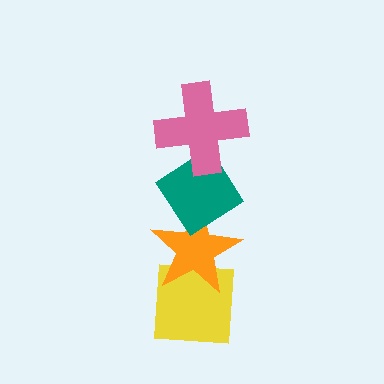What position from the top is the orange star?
The orange star is 3rd from the top.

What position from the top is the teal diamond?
The teal diamond is 2nd from the top.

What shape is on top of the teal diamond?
The pink cross is on top of the teal diamond.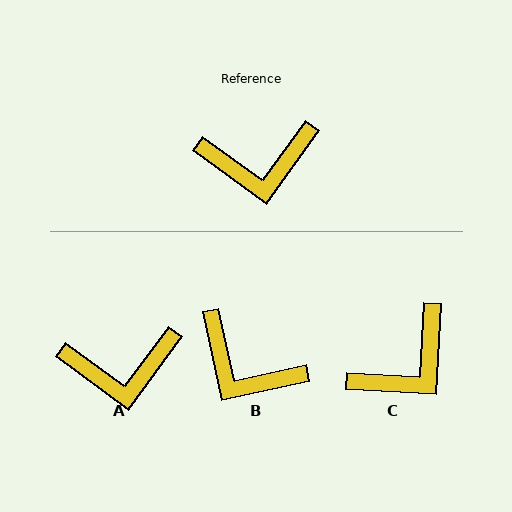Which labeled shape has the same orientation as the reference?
A.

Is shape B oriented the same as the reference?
No, it is off by about 42 degrees.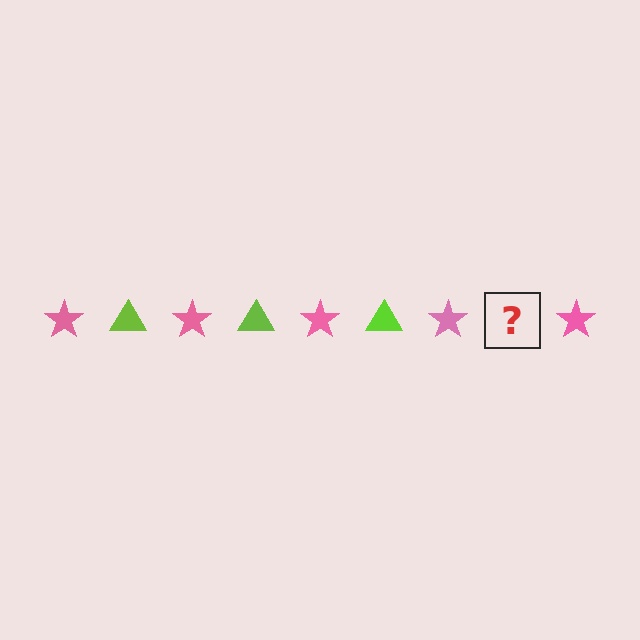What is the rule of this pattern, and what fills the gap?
The rule is that the pattern alternates between pink star and lime triangle. The gap should be filled with a lime triangle.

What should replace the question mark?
The question mark should be replaced with a lime triangle.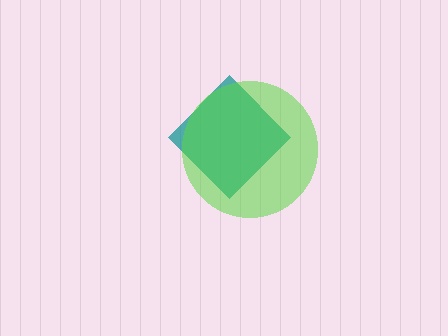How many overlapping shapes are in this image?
There are 2 overlapping shapes in the image.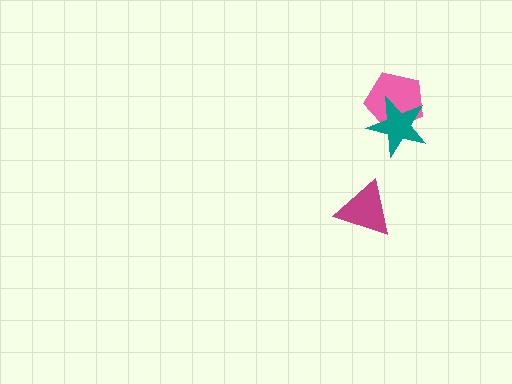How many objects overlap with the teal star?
1 object overlaps with the teal star.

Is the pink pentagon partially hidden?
Yes, it is partially covered by another shape.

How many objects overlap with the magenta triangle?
0 objects overlap with the magenta triangle.